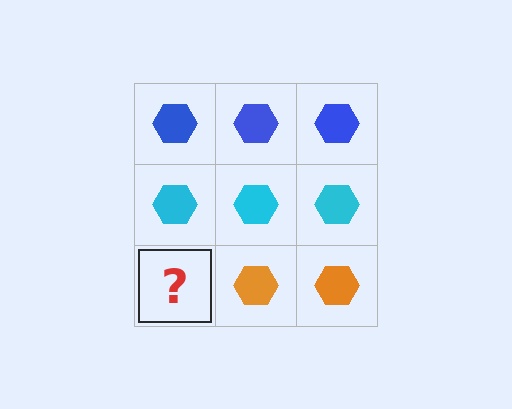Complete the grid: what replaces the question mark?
The question mark should be replaced with an orange hexagon.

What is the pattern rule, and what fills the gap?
The rule is that each row has a consistent color. The gap should be filled with an orange hexagon.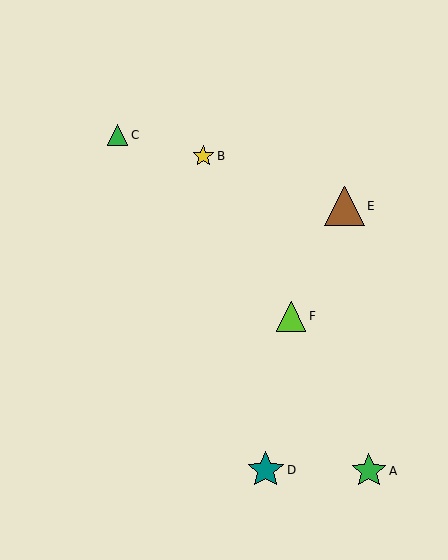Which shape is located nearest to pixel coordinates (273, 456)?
The teal star (labeled D) at (266, 470) is nearest to that location.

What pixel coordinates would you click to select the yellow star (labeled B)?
Click at (203, 156) to select the yellow star B.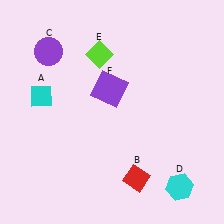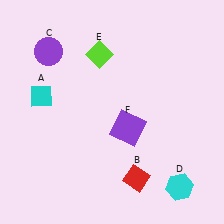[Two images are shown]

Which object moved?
The purple square (F) moved down.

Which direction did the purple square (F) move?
The purple square (F) moved down.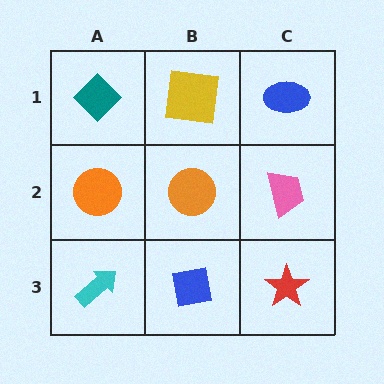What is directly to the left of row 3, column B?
A cyan arrow.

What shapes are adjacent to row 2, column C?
A blue ellipse (row 1, column C), a red star (row 3, column C), an orange circle (row 2, column B).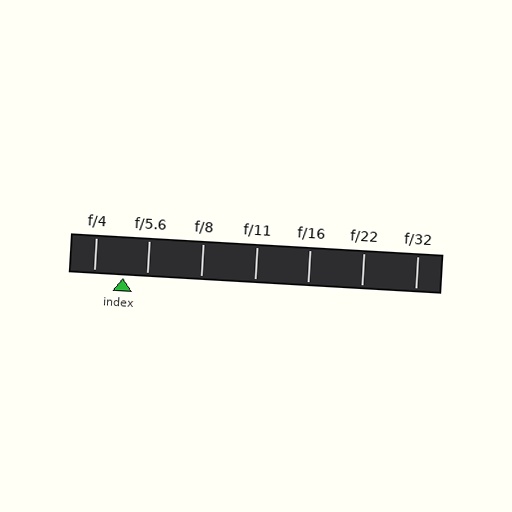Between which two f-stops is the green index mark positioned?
The index mark is between f/4 and f/5.6.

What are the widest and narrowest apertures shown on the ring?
The widest aperture shown is f/4 and the narrowest is f/32.